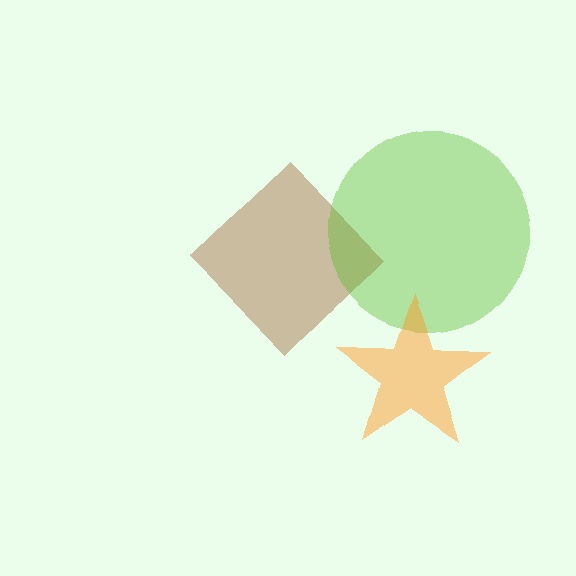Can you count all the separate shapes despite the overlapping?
Yes, there are 3 separate shapes.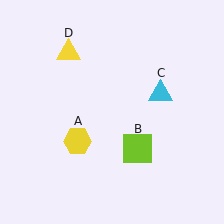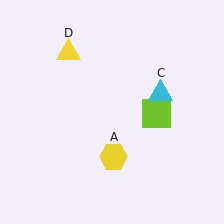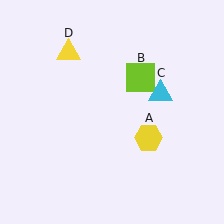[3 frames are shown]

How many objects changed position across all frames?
2 objects changed position: yellow hexagon (object A), lime square (object B).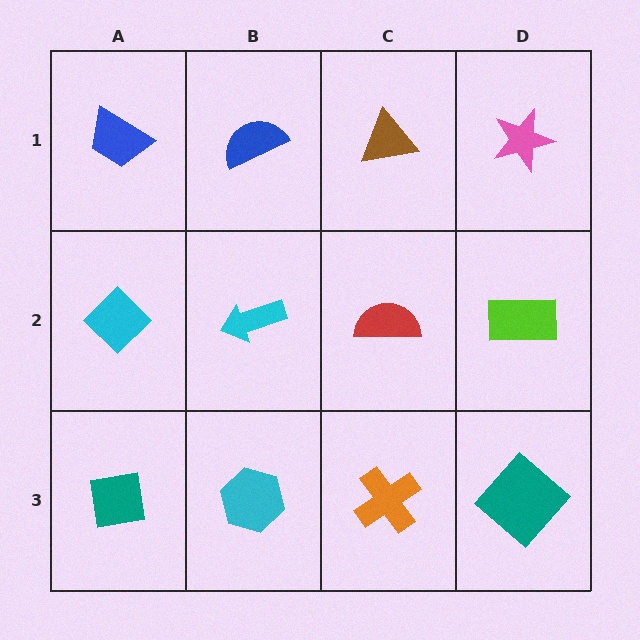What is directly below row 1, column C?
A red semicircle.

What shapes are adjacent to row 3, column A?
A cyan diamond (row 2, column A), a cyan hexagon (row 3, column B).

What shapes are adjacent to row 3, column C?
A red semicircle (row 2, column C), a cyan hexagon (row 3, column B), a teal diamond (row 3, column D).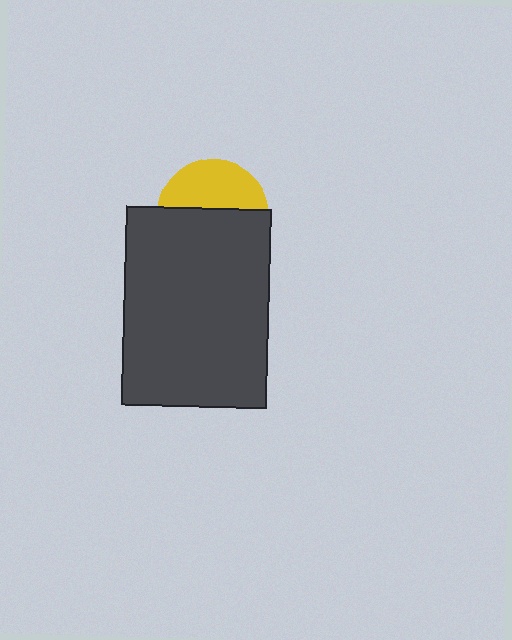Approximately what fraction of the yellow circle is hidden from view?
Roughly 58% of the yellow circle is hidden behind the dark gray rectangle.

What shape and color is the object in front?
The object in front is a dark gray rectangle.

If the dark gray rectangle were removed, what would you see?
You would see the complete yellow circle.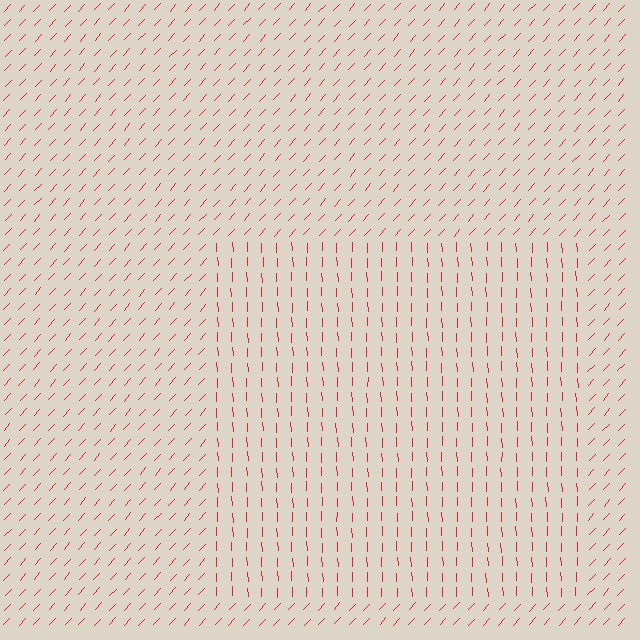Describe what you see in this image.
The image is filled with small red line segments. A rectangle region in the image has lines oriented differently from the surrounding lines, creating a visible texture boundary.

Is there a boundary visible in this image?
Yes, there is a texture boundary formed by a change in line orientation.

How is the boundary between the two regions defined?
The boundary is defined purely by a change in line orientation (approximately 45 degrees difference). All lines are the same color and thickness.